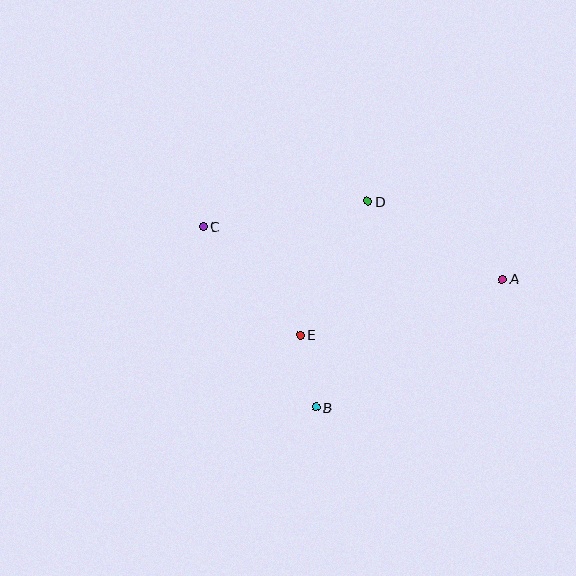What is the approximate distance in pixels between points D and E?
The distance between D and E is approximately 150 pixels.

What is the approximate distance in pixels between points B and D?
The distance between B and D is approximately 212 pixels.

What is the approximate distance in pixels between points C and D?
The distance between C and D is approximately 167 pixels.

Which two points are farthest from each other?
Points A and C are farthest from each other.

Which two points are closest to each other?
Points B and E are closest to each other.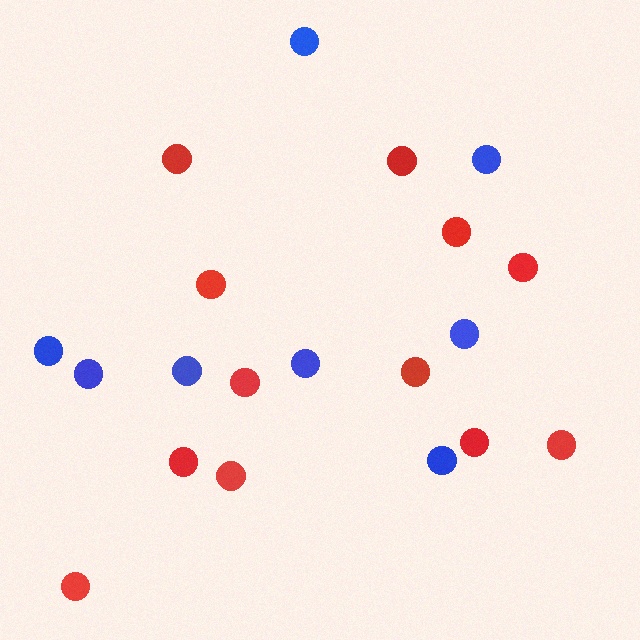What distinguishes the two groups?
There are 2 groups: one group of red circles (12) and one group of blue circles (8).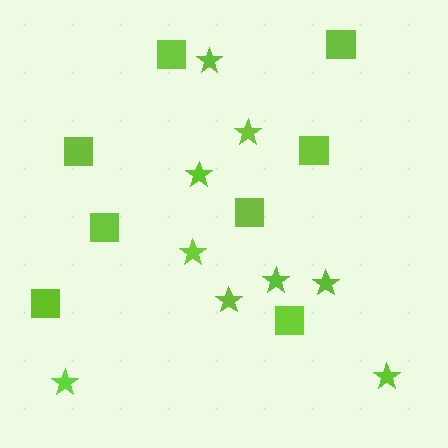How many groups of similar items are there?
There are 2 groups: one group of squares (8) and one group of stars (9).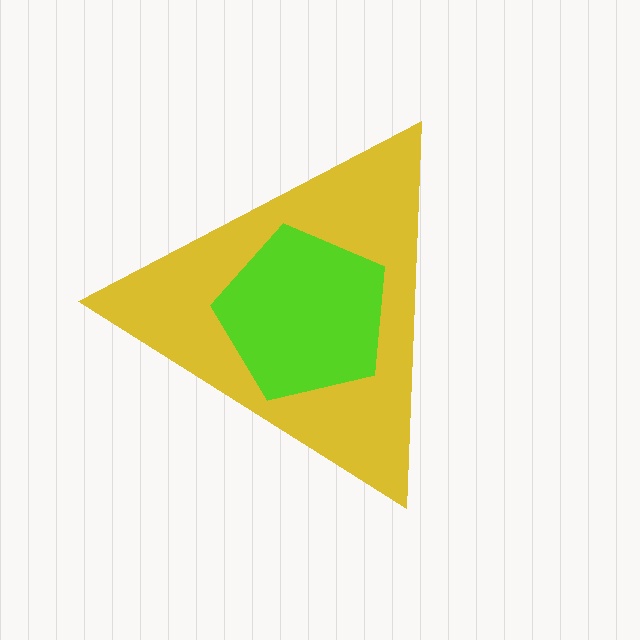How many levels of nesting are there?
2.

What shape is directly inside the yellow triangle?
The lime pentagon.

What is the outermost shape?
The yellow triangle.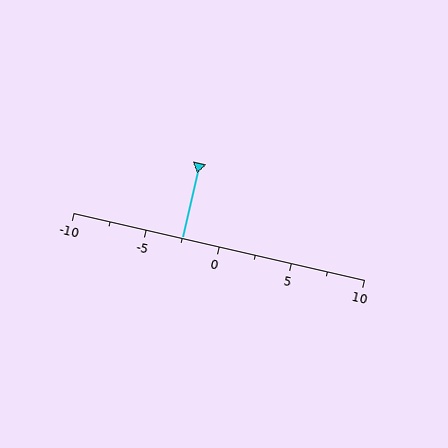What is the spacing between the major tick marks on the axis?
The major ticks are spaced 5 apart.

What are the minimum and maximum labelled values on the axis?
The axis runs from -10 to 10.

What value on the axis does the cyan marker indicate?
The marker indicates approximately -2.5.